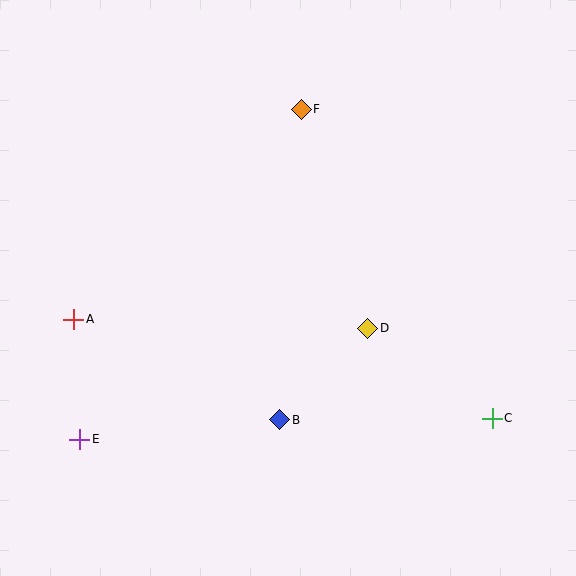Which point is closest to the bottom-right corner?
Point C is closest to the bottom-right corner.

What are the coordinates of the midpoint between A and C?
The midpoint between A and C is at (283, 369).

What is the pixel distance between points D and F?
The distance between D and F is 229 pixels.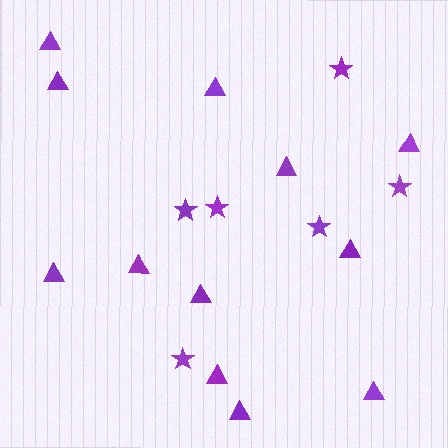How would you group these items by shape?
There are 2 groups: one group of triangles (12) and one group of stars (6).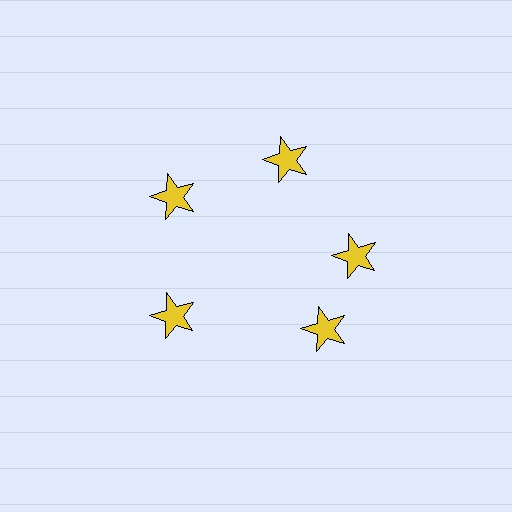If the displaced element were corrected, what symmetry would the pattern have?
It would have 5-fold rotational symmetry — the pattern would map onto itself every 72 degrees.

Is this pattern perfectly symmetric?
No. The 5 yellow stars are arranged in a ring, but one element near the 5 o'clock position is rotated out of alignment along the ring, breaking the 5-fold rotational symmetry.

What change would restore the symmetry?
The symmetry would be restored by rotating it back into even spacing with its neighbors so that all 5 stars sit at equal angles and equal distance from the center.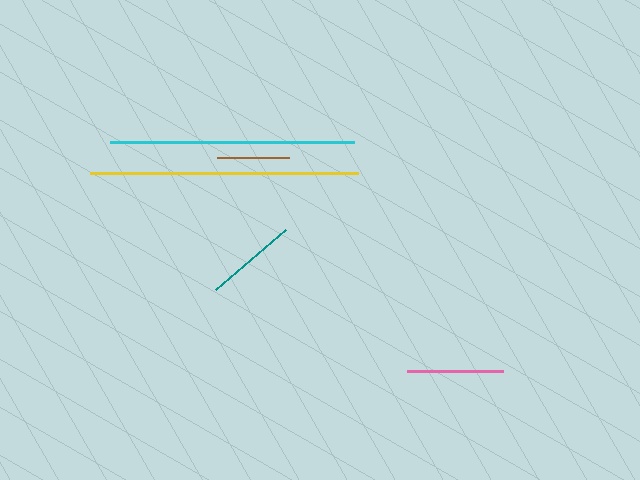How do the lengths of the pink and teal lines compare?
The pink and teal lines are approximately the same length.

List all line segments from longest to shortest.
From longest to shortest: yellow, cyan, pink, teal, brown.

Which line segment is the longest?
The yellow line is the longest at approximately 267 pixels.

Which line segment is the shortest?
The brown line is the shortest at approximately 72 pixels.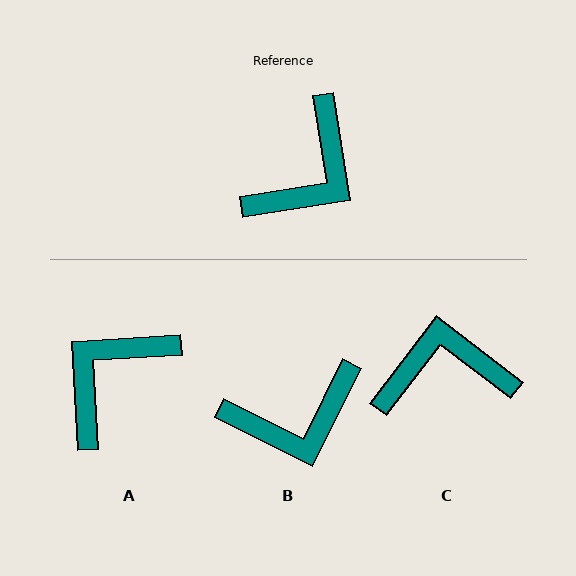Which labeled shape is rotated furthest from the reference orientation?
A, about 174 degrees away.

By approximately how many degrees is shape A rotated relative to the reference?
Approximately 174 degrees counter-clockwise.